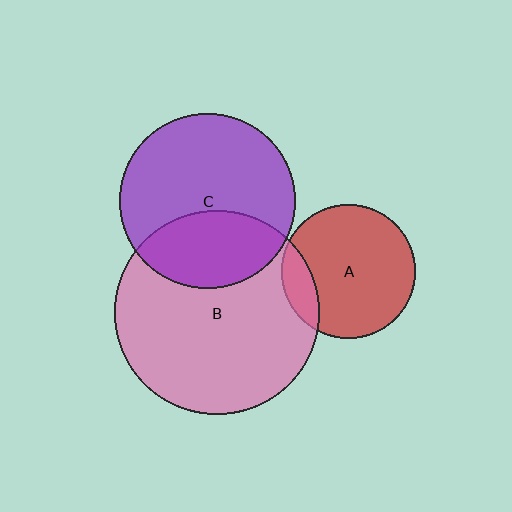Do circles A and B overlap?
Yes.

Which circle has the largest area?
Circle B (pink).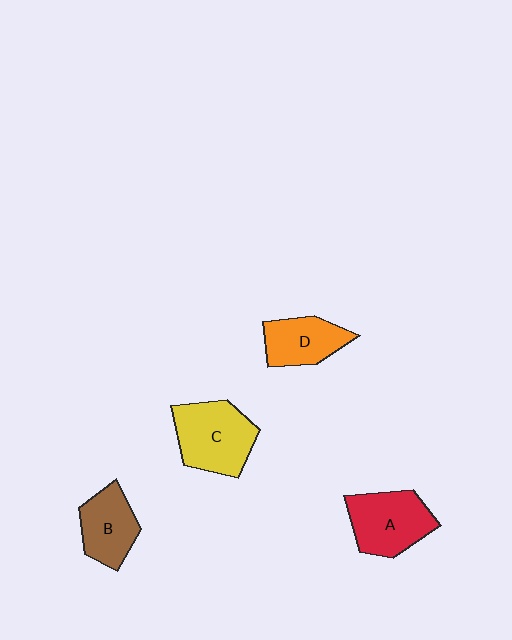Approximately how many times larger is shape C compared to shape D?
Approximately 1.4 times.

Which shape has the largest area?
Shape C (yellow).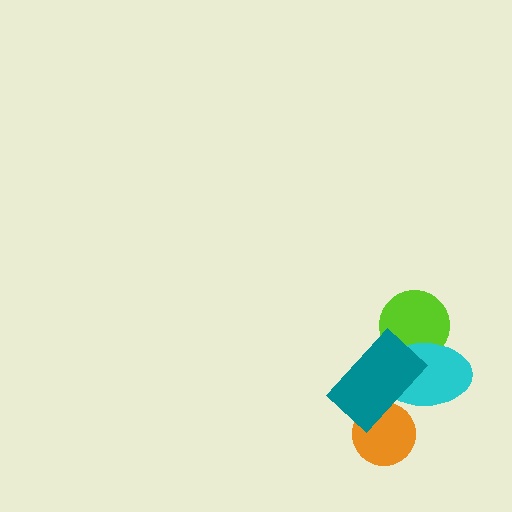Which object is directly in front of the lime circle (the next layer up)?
The cyan ellipse is directly in front of the lime circle.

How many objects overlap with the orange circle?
2 objects overlap with the orange circle.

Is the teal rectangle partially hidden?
No, no other shape covers it.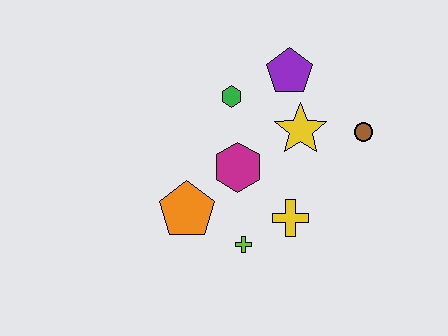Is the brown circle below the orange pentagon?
No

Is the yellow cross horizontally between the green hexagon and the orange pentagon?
No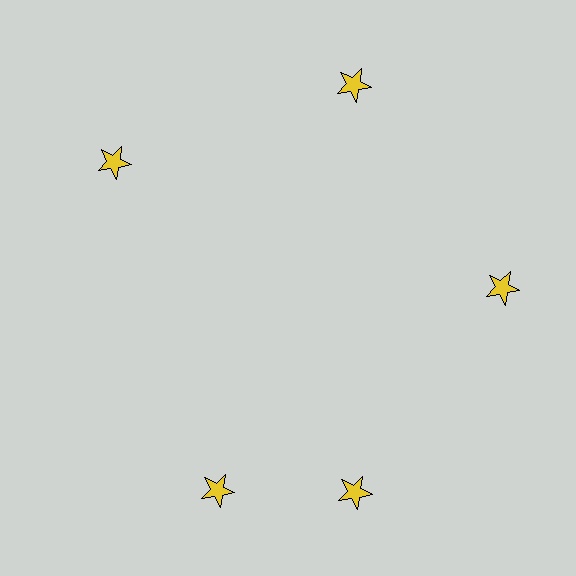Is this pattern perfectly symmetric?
No. The 5 yellow stars are arranged in a ring, but one element near the 8 o'clock position is rotated out of alignment along the ring, breaking the 5-fold rotational symmetry.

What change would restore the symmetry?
The symmetry would be restored by rotating it back into even spacing with its neighbors so that all 5 stars sit at equal angles and equal distance from the center.